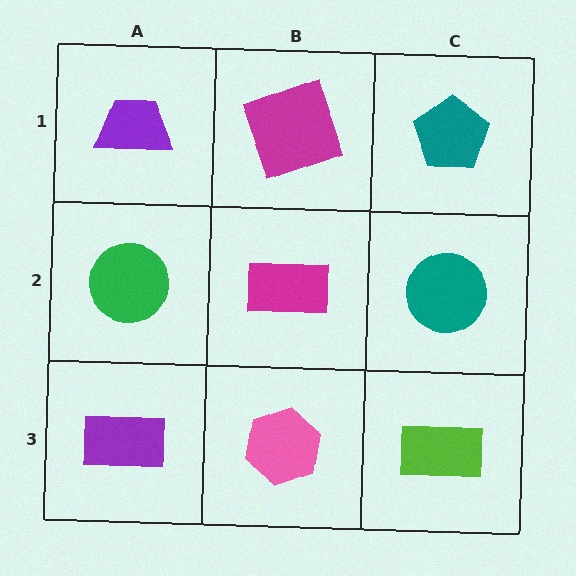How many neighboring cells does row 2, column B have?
4.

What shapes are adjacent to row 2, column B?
A magenta square (row 1, column B), a pink hexagon (row 3, column B), a green circle (row 2, column A), a teal circle (row 2, column C).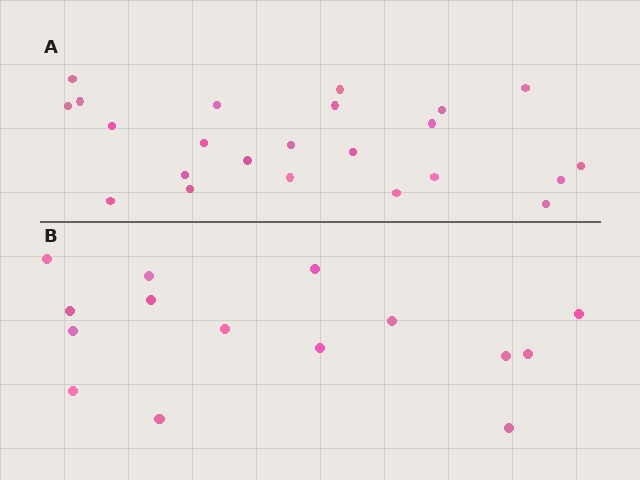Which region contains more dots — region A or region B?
Region A (the top region) has more dots.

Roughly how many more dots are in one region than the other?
Region A has roughly 8 or so more dots than region B.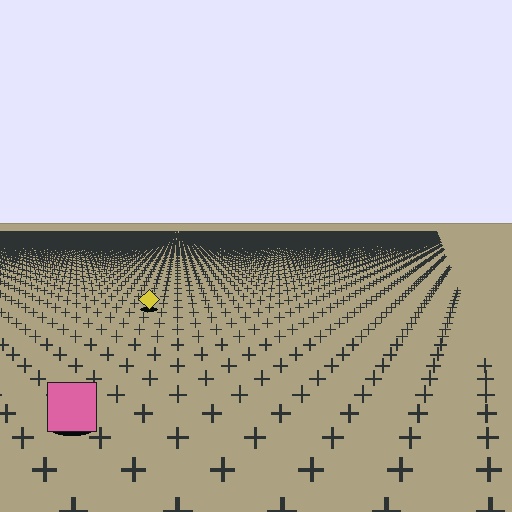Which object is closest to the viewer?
The pink square is closest. The texture marks near it are larger and more spread out.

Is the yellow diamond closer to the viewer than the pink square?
No. The pink square is closer — you can tell from the texture gradient: the ground texture is coarser near it.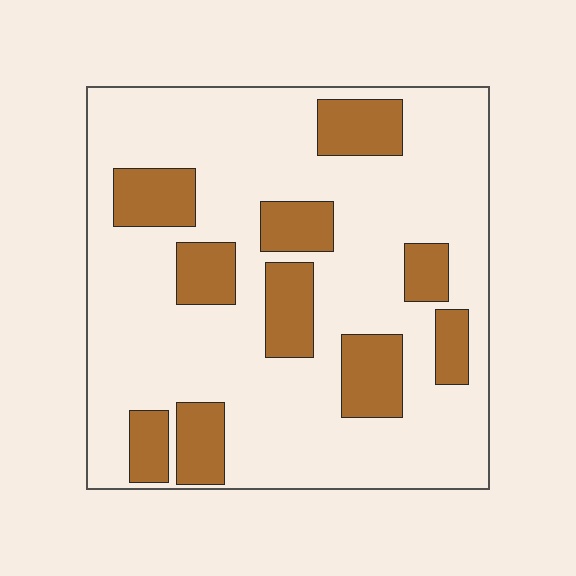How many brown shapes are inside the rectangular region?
10.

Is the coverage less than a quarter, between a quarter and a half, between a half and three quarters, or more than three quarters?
Less than a quarter.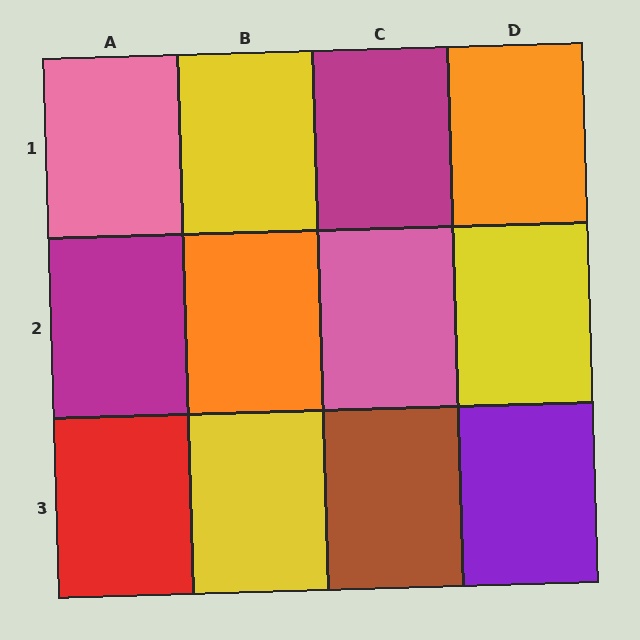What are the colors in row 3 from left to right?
Red, yellow, brown, purple.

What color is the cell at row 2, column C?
Pink.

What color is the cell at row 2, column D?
Yellow.